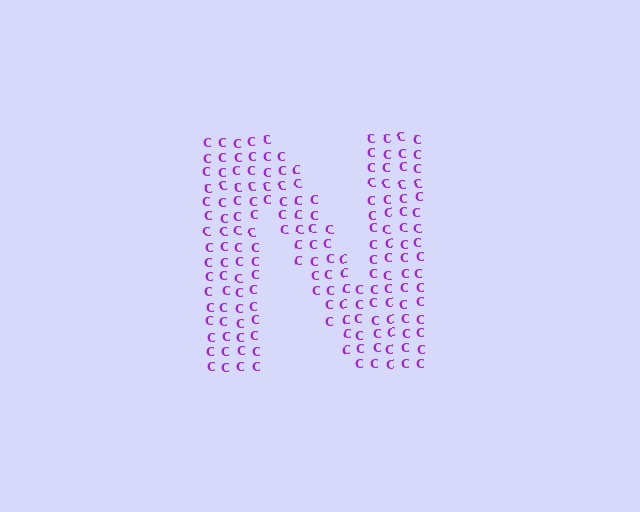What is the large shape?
The large shape is the letter N.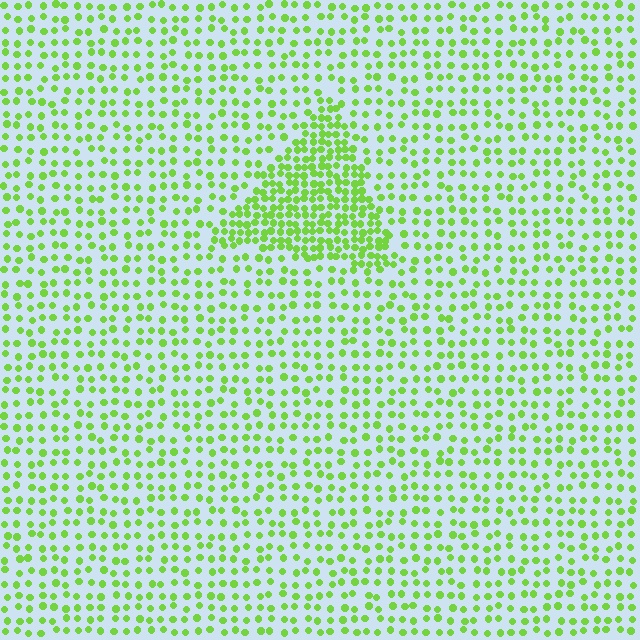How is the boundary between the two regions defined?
The boundary is defined by a change in element density (approximately 2.2x ratio). All elements are the same color, size, and shape.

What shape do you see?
I see a triangle.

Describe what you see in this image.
The image contains small lime elements arranged at two different densities. A triangle-shaped region is visible where the elements are more densely packed than the surrounding area.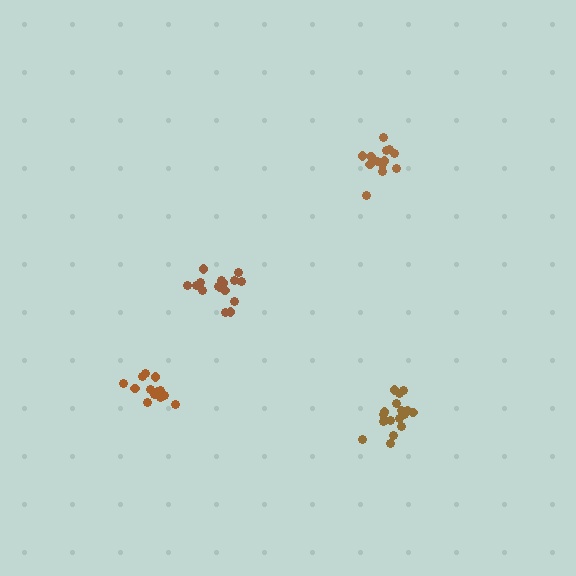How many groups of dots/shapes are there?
There are 4 groups.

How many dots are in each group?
Group 1: 17 dots, Group 2: 16 dots, Group 3: 13 dots, Group 4: 13 dots (59 total).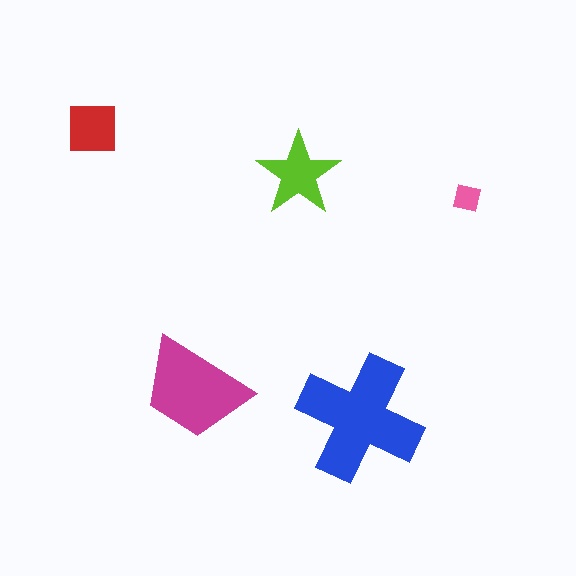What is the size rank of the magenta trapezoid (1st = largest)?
2nd.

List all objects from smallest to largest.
The pink square, the red square, the lime star, the magenta trapezoid, the blue cross.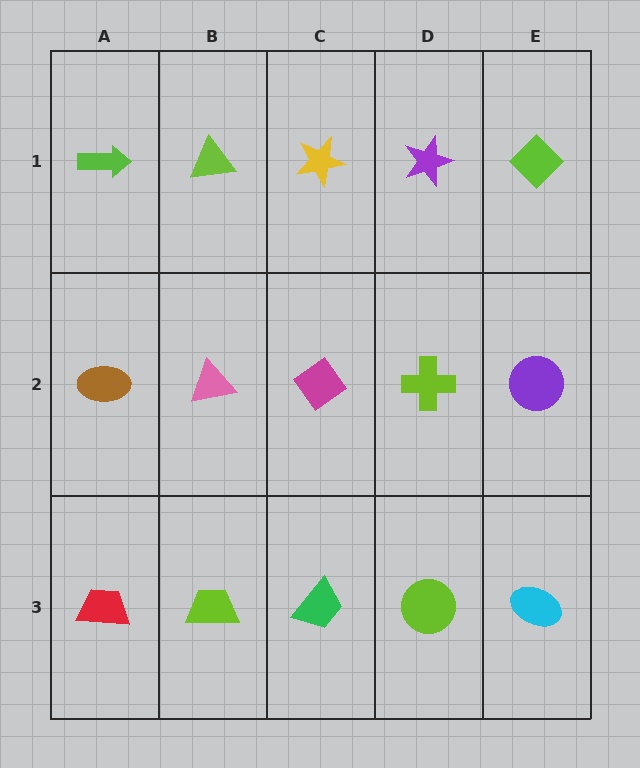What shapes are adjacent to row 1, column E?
A purple circle (row 2, column E), a purple star (row 1, column D).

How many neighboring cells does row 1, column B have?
3.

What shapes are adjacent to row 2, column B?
A lime triangle (row 1, column B), a lime trapezoid (row 3, column B), a brown ellipse (row 2, column A), a magenta diamond (row 2, column C).